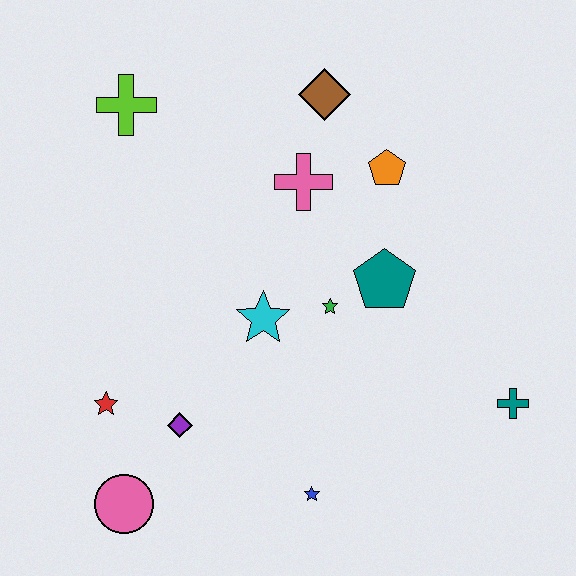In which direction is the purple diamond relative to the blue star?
The purple diamond is to the left of the blue star.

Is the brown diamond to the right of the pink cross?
Yes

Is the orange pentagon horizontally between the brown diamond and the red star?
No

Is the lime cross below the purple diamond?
No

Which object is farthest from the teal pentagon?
The pink circle is farthest from the teal pentagon.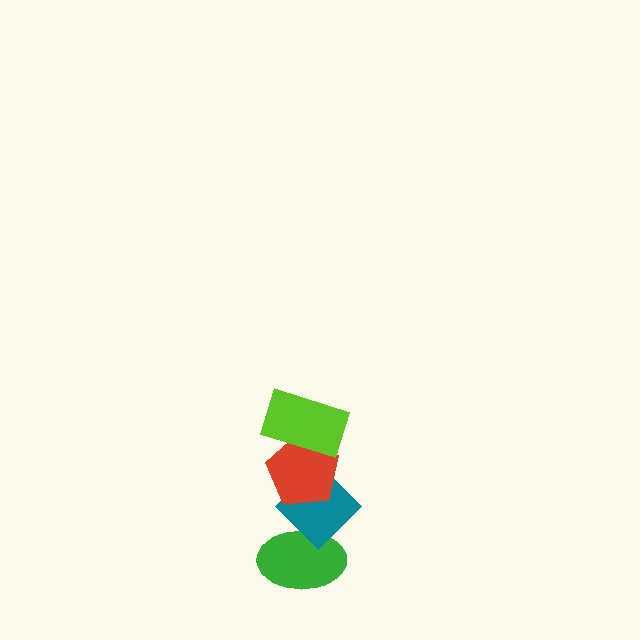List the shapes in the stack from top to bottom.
From top to bottom: the lime rectangle, the red pentagon, the teal diamond, the green ellipse.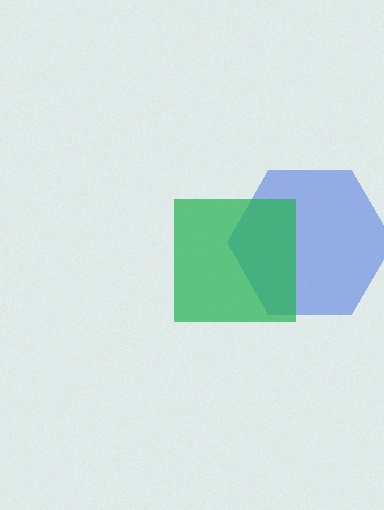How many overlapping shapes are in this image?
There are 2 overlapping shapes in the image.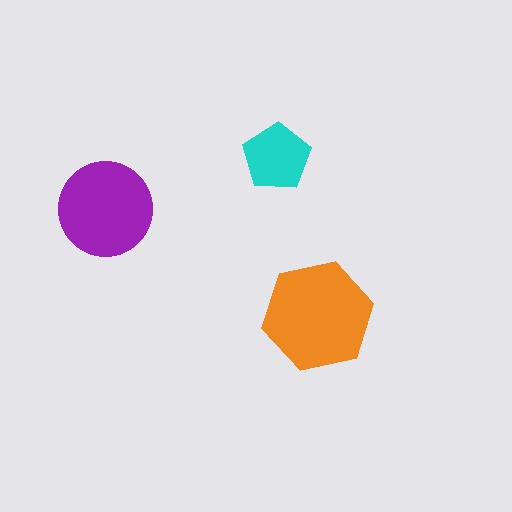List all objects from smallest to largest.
The cyan pentagon, the purple circle, the orange hexagon.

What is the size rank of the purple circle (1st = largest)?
2nd.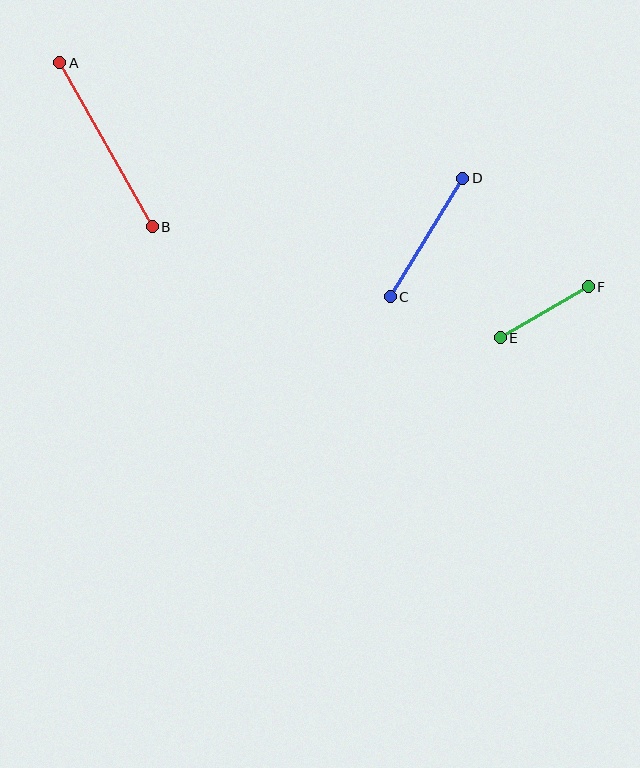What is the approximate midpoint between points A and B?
The midpoint is at approximately (106, 145) pixels.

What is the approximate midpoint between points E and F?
The midpoint is at approximately (544, 312) pixels.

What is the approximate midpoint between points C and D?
The midpoint is at approximately (426, 238) pixels.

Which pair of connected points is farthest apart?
Points A and B are farthest apart.